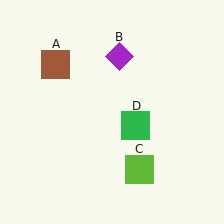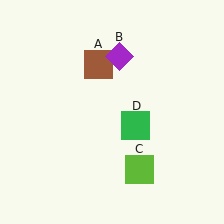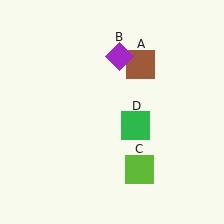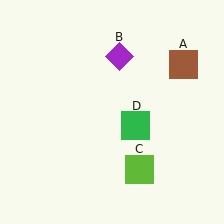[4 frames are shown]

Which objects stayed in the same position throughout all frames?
Purple diamond (object B) and lime square (object C) and green square (object D) remained stationary.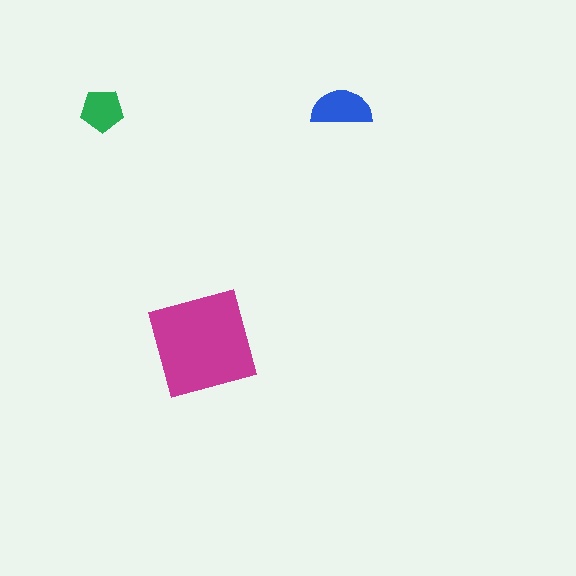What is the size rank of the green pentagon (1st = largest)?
3rd.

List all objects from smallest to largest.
The green pentagon, the blue semicircle, the magenta diamond.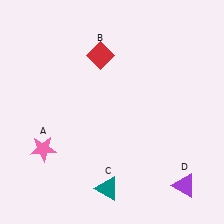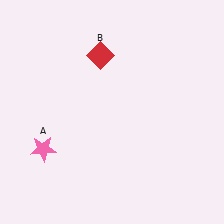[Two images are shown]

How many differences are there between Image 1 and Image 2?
There are 2 differences between the two images.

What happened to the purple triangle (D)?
The purple triangle (D) was removed in Image 2. It was in the bottom-right area of Image 1.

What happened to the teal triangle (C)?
The teal triangle (C) was removed in Image 2. It was in the bottom-left area of Image 1.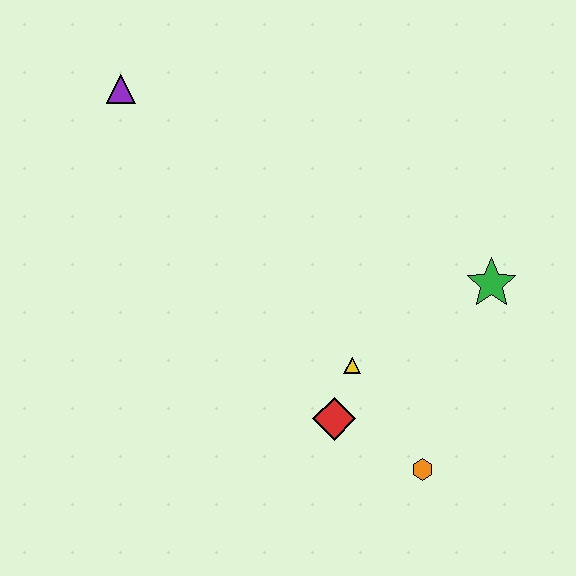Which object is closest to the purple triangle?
The yellow triangle is closest to the purple triangle.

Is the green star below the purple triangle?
Yes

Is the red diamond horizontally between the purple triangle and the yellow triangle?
Yes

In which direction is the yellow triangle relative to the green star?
The yellow triangle is to the left of the green star.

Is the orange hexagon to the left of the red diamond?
No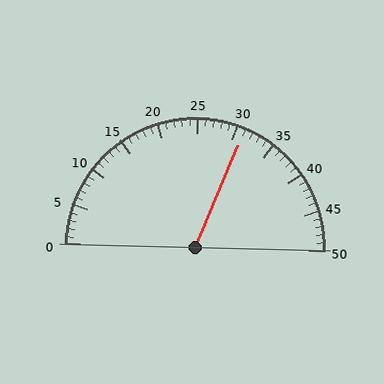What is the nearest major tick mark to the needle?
The nearest major tick mark is 30.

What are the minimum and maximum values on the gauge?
The gauge ranges from 0 to 50.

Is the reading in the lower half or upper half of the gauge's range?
The reading is in the upper half of the range (0 to 50).